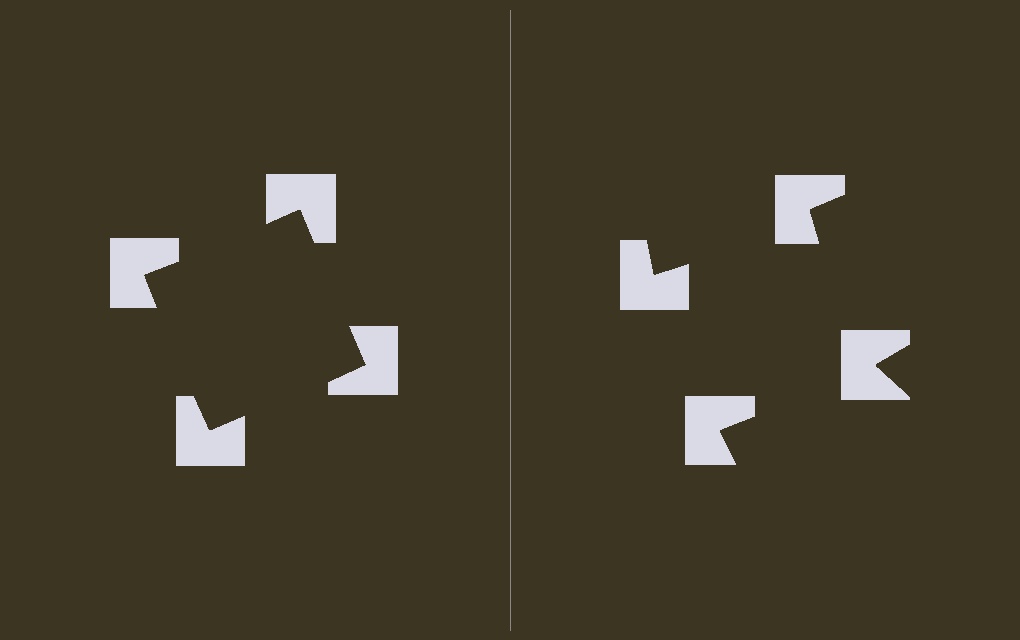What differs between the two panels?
The notched squares are positioned identically on both sides; only the wedge orientations differ. On the left they align to a square; on the right they are misaligned.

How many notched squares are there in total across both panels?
8 — 4 on each side.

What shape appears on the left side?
An illusory square.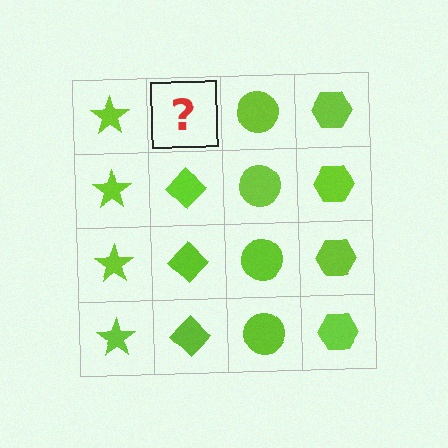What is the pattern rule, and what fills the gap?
The rule is that each column has a consistent shape. The gap should be filled with a lime diamond.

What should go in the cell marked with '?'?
The missing cell should contain a lime diamond.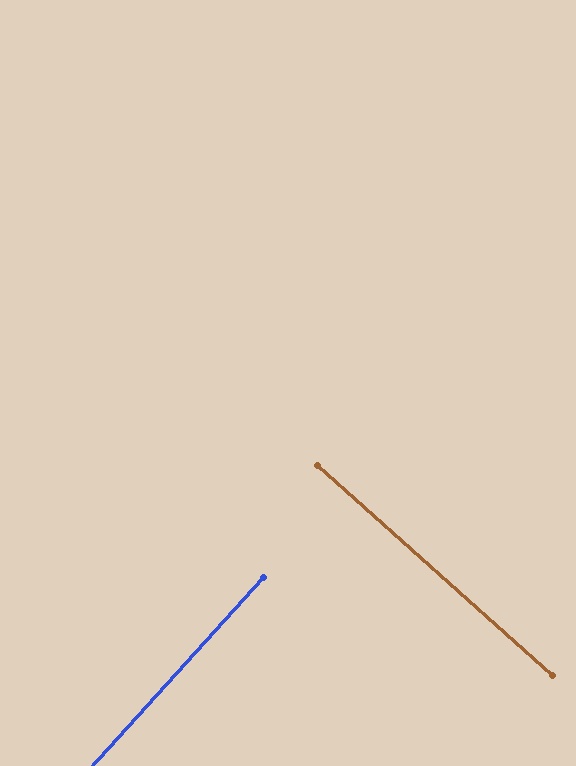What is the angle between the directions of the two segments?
Approximately 90 degrees.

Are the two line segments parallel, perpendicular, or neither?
Perpendicular — they meet at approximately 90°.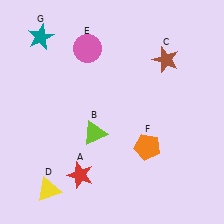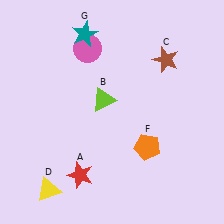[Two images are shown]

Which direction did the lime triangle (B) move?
The lime triangle (B) moved up.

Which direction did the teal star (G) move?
The teal star (G) moved right.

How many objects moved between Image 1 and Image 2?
2 objects moved between the two images.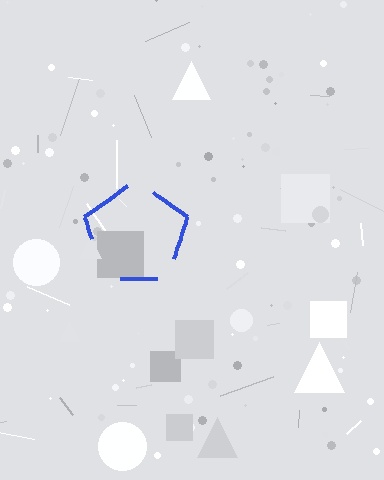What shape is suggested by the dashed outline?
The dashed outline suggests a pentagon.